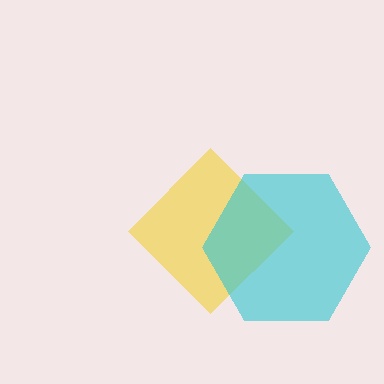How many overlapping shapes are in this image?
There are 2 overlapping shapes in the image.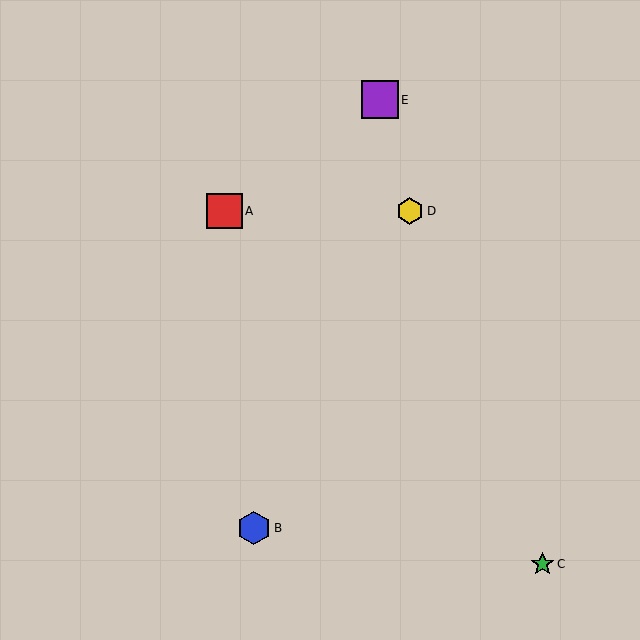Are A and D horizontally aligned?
Yes, both are at y≈211.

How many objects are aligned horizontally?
2 objects (A, D) are aligned horizontally.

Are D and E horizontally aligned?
No, D is at y≈211 and E is at y≈100.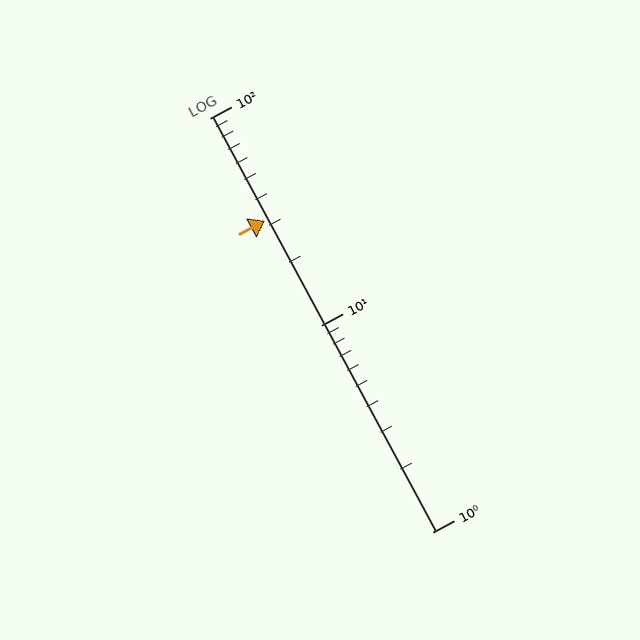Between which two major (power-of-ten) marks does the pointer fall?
The pointer is between 10 and 100.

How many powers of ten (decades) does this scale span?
The scale spans 2 decades, from 1 to 100.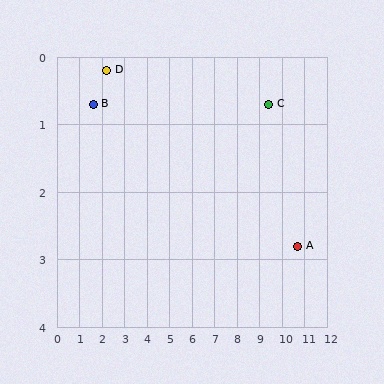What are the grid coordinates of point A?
Point A is at approximately (10.7, 2.8).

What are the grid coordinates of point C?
Point C is at approximately (9.4, 0.7).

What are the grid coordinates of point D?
Point D is at approximately (2.2, 0.2).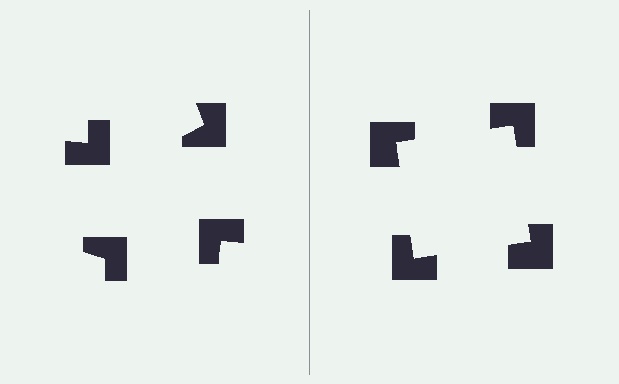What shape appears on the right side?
An illusory square.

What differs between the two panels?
The notched squares are positioned identically on both sides; only the wedge orientations differ. On the right they align to a square; on the left they are misaligned.